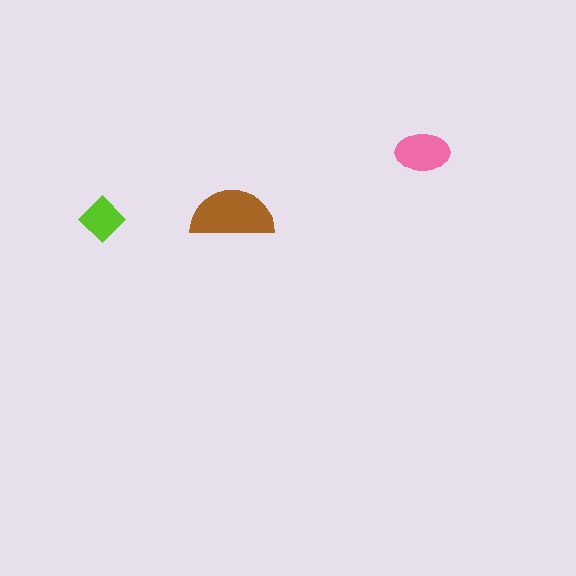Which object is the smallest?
The lime diamond.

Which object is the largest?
The brown semicircle.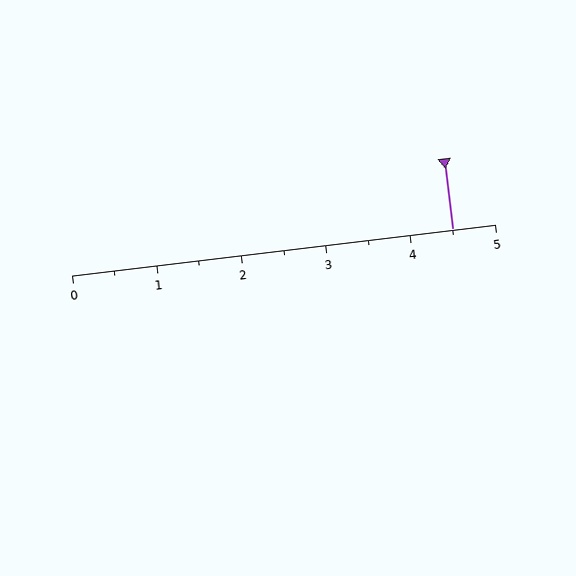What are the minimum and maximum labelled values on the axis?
The axis runs from 0 to 5.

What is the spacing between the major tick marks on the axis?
The major ticks are spaced 1 apart.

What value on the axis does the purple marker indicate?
The marker indicates approximately 4.5.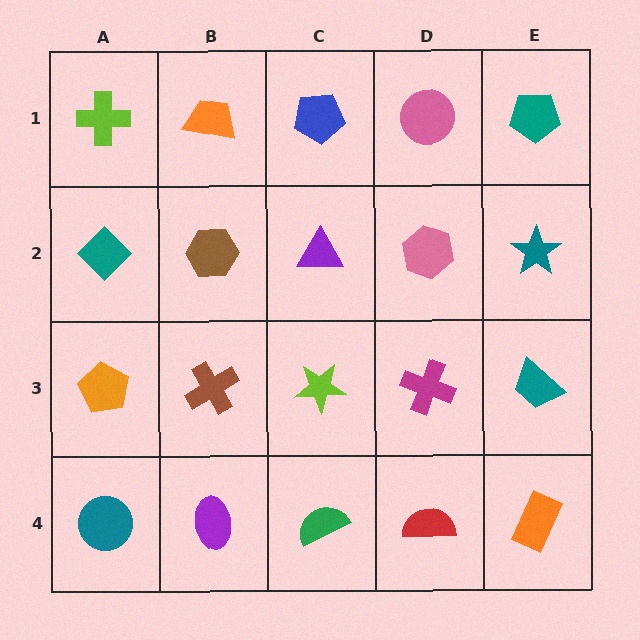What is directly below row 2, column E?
A teal trapezoid.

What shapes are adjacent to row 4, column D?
A magenta cross (row 3, column D), a green semicircle (row 4, column C), an orange rectangle (row 4, column E).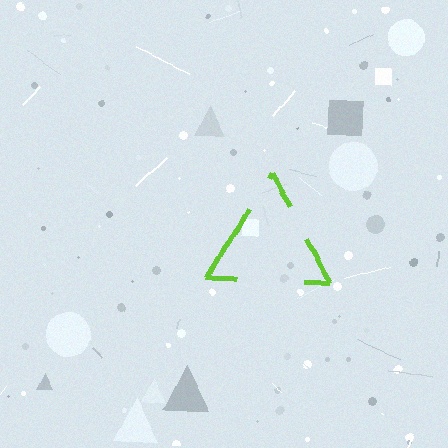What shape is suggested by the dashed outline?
The dashed outline suggests a triangle.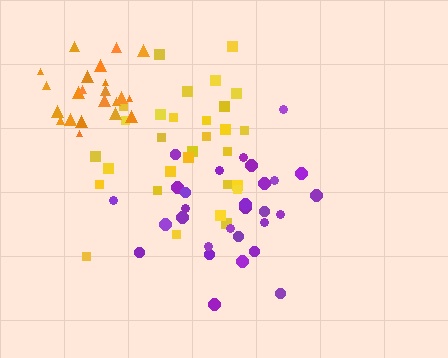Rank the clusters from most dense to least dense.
orange, purple, yellow.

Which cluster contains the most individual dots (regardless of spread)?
Yellow (30).